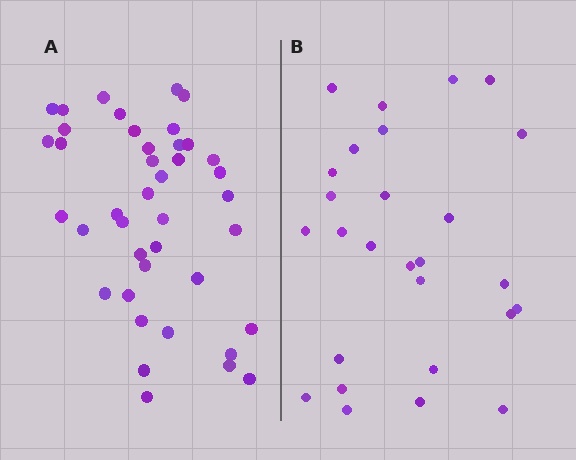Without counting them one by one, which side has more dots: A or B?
Region A (the left region) has more dots.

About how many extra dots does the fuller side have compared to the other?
Region A has approximately 15 more dots than region B.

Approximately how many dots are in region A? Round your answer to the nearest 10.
About 40 dots. (The exact count is 41, which rounds to 40.)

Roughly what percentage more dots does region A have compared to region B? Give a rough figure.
About 50% more.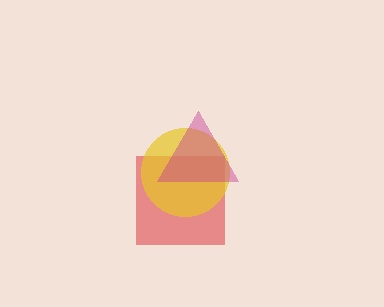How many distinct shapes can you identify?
There are 3 distinct shapes: a red square, a yellow circle, a magenta triangle.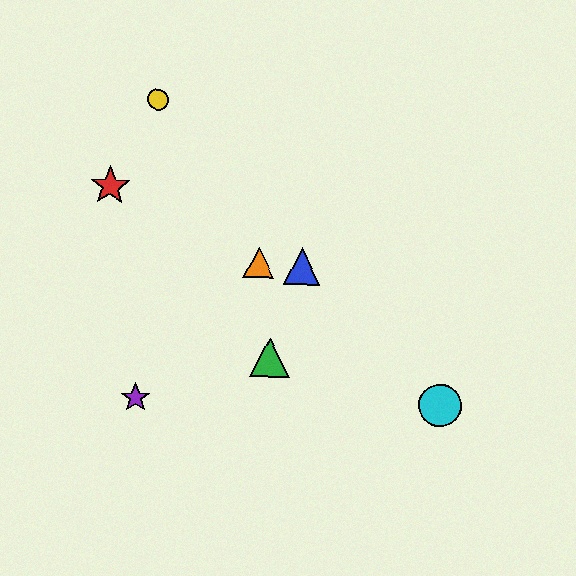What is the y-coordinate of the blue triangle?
The blue triangle is at y≈266.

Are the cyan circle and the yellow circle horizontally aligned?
No, the cyan circle is at y≈406 and the yellow circle is at y≈100.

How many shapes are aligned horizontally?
2 shapes (the purple star, the cyan circle) are aligned horizontally.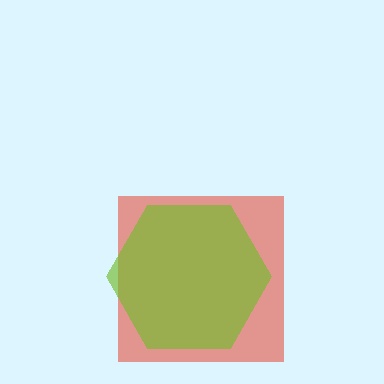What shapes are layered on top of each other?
The layered shapes are: a red square, a lime hexagon.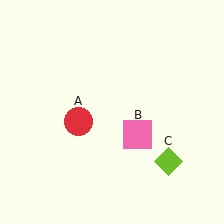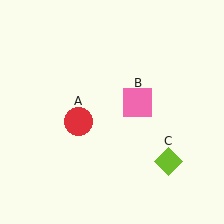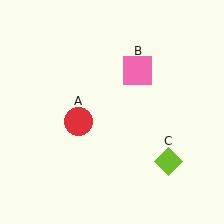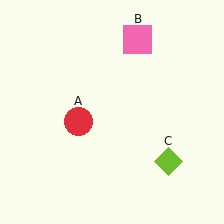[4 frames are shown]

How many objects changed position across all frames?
1 object changed position: pink square (object B).